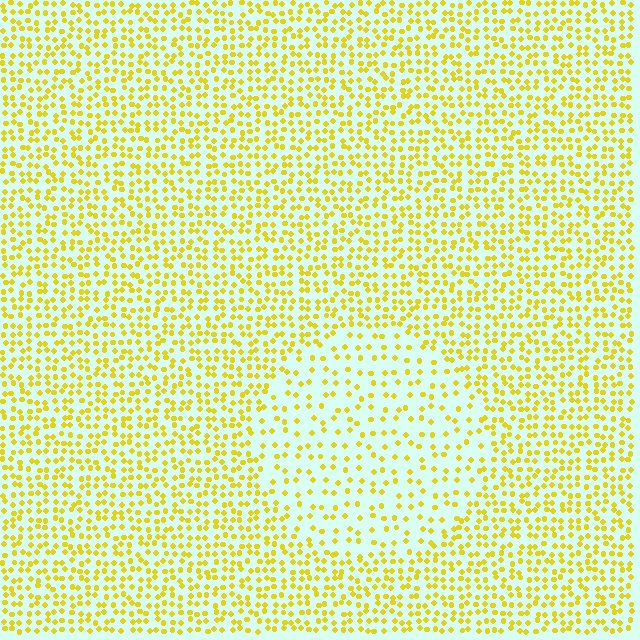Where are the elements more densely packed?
The elements are more densely packed outside the circle boundary.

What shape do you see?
I see a circle.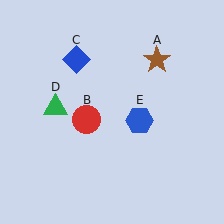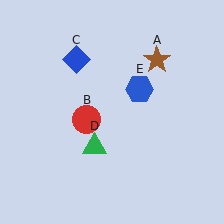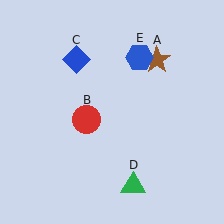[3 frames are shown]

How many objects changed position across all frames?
2 objects changed position: green triangle (object D), blue hexagon (object E).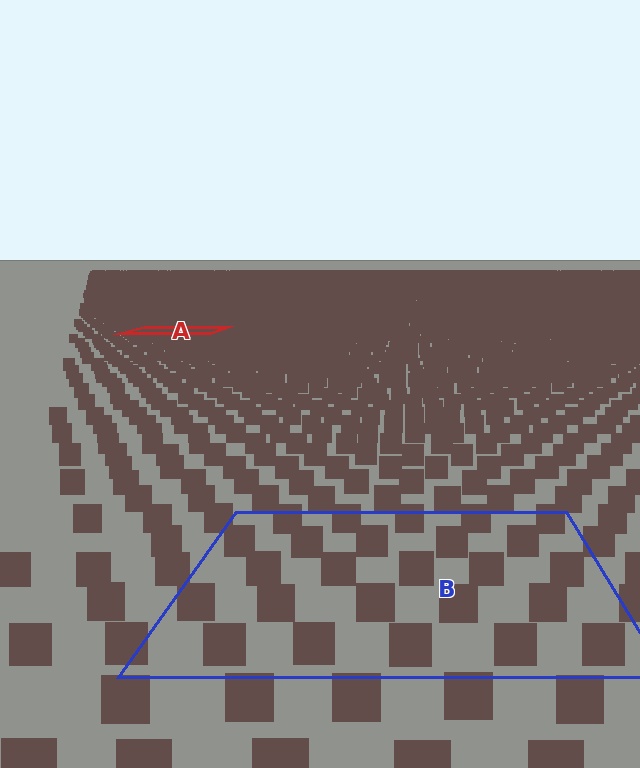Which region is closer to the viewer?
Region B is closer. The texture elements there are larger and more spread out.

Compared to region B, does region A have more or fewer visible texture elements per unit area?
Region A has more texture elements per unit area — they are packed more densely because it is farther away.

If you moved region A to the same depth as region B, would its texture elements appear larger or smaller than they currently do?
They would appear larger. At a closer depth, the same texture elements are projected at a bigger on-screen size.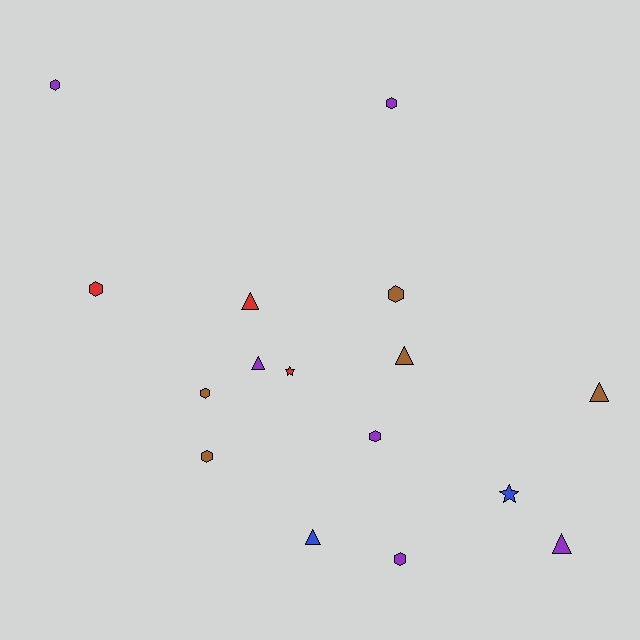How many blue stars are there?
There is 1 blue star.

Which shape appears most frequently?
Hexagon, with 8 objects.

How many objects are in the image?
There are 16 objects.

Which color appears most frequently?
Purple, with 6 objects.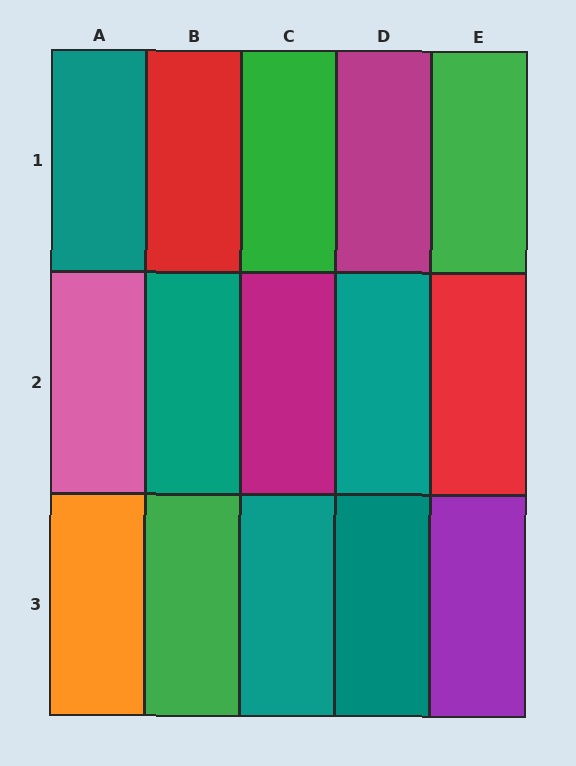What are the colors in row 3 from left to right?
Orange, green, teal, teal, purple.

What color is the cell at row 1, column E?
Green.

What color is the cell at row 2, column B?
Teal.